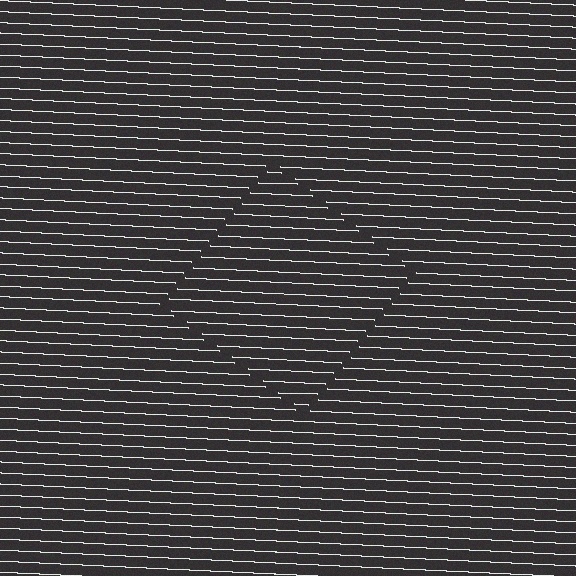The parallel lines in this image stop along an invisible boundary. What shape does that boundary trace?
An illusory square. The interior of the shape contains the same grating, shifted by half a period — the contour is defined by the phase discontinuity where line-ends from the inner and outer gratings abut.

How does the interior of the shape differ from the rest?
The interior of the shape contains the same grating, shifted by half a period — the contour is defined by the phase discontinuity where line-ends from the inner and outer gratings abut.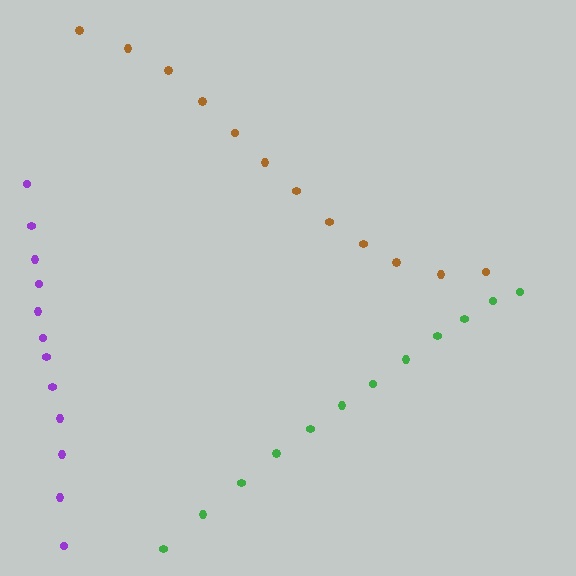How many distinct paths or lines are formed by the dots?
There are 3 distinct paths.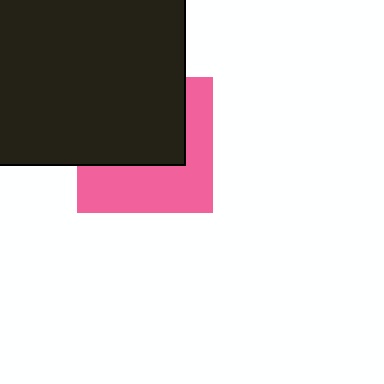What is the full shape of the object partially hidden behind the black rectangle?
The partially hidden object is a pink square.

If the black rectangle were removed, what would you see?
You would see the complete pink square.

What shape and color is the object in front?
The object in front is a black rectangle.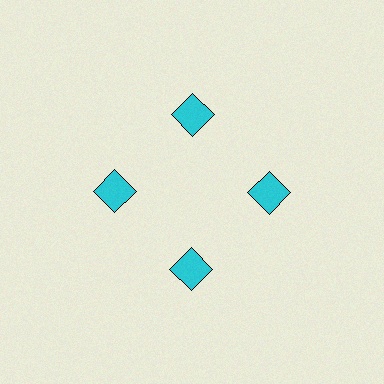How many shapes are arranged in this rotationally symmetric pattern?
There are 4 shapes, arranged in 4 groups of 1.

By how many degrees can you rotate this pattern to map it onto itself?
The pattern maps onto itself every 90 degrees of rotation.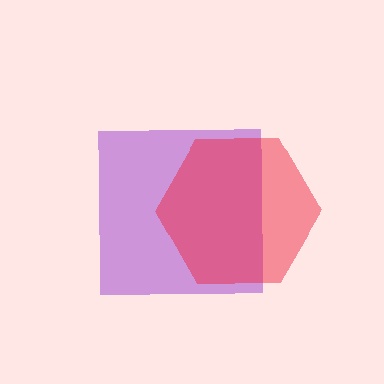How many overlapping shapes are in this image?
There are 2 overlapping shapes in the image.